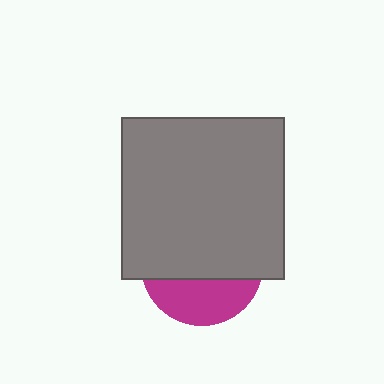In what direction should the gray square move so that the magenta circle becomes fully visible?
The gray square should move up. That is the shortest direction to clear the overlap and leave the magenta circle fully visible.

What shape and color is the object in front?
The object in front is a gray square.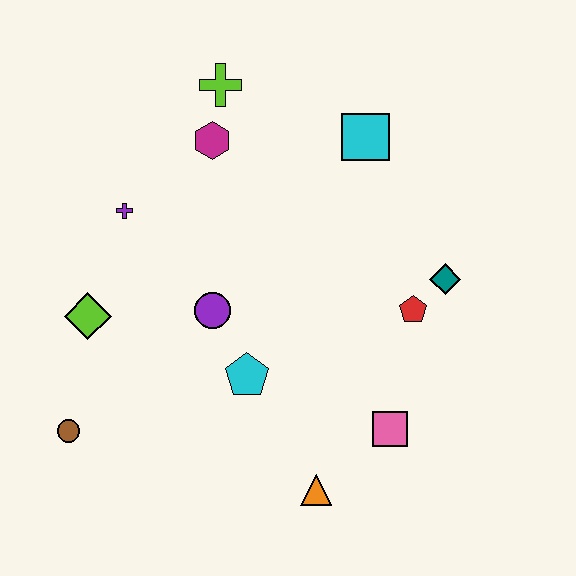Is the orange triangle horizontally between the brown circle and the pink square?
Yes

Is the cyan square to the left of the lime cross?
No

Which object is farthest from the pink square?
The lime cross is farthest from the pink square.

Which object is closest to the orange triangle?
The pink square is closest to the orange triangle.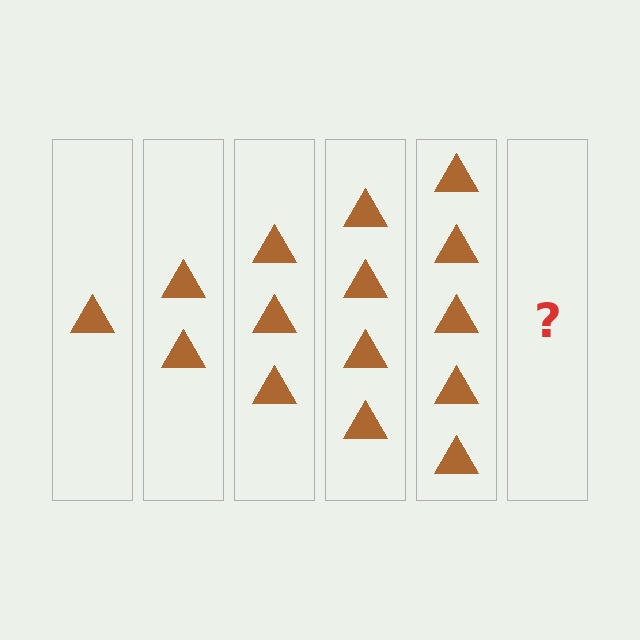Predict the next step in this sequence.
The next step is 6 triangles.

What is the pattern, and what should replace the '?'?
The pattern is that each step adds one more triangle. The '?' should be 6 triangles.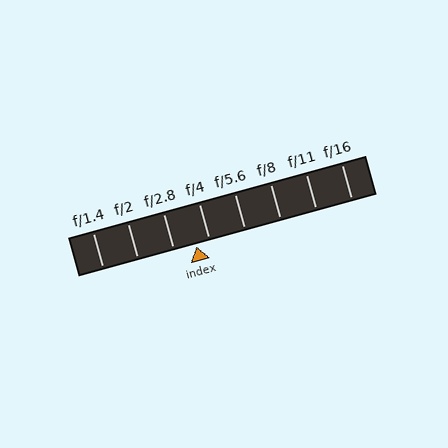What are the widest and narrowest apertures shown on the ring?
The widest aperture shown is f/1.4 and the narrowest is f/16.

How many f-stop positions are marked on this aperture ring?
There are 8 f-stop positions marked.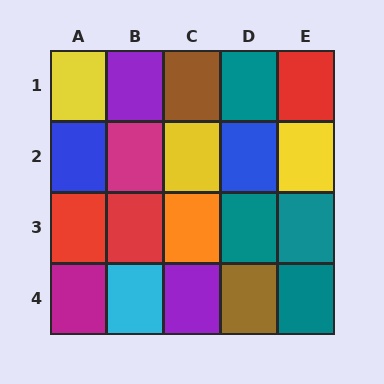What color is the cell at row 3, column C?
Orange.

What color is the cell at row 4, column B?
Cyan.